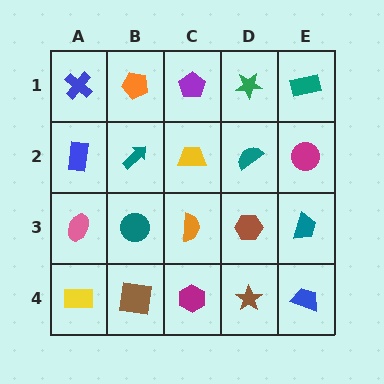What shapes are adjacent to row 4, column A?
A pink ellipse (row 3, column A), a brown square (row 4, column B).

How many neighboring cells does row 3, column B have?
4.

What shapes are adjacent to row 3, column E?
A magenta circle (row 2, column E), a blue trapezoid (row 4, column E), a brown hexagon (row 3, column D).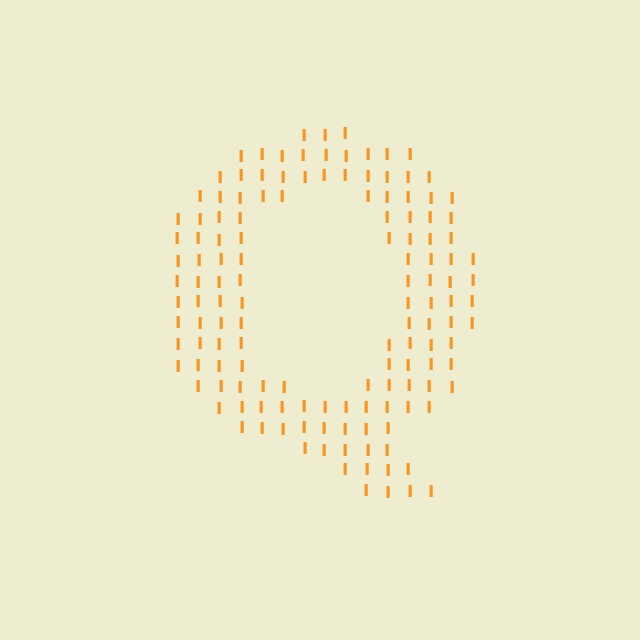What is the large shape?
The large shape is the letter Q.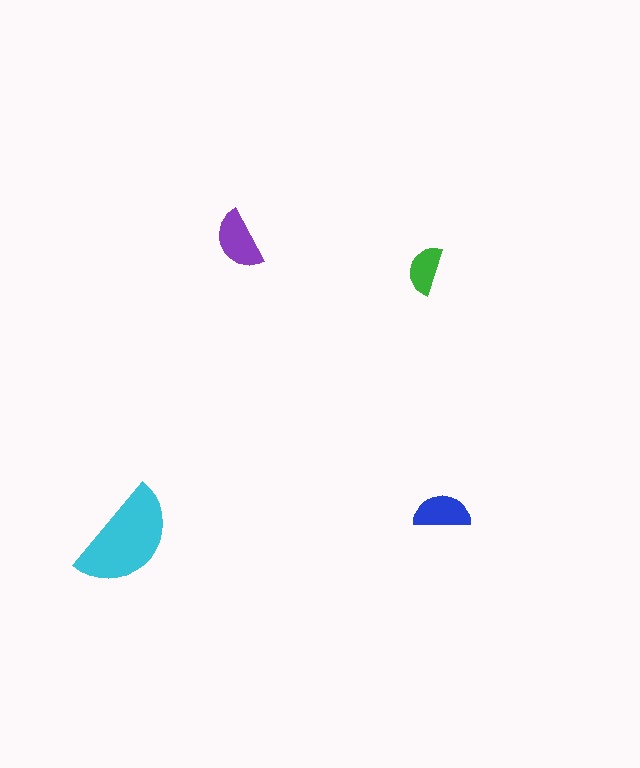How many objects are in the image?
There are 4 objects in the image.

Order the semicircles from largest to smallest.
the cyan one, the purple one, the blue one, the green one.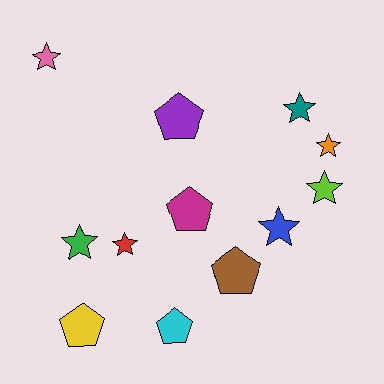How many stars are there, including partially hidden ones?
There are 7 stars.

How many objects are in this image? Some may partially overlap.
There are 12 objects.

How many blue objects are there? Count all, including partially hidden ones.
There is 1 blue object.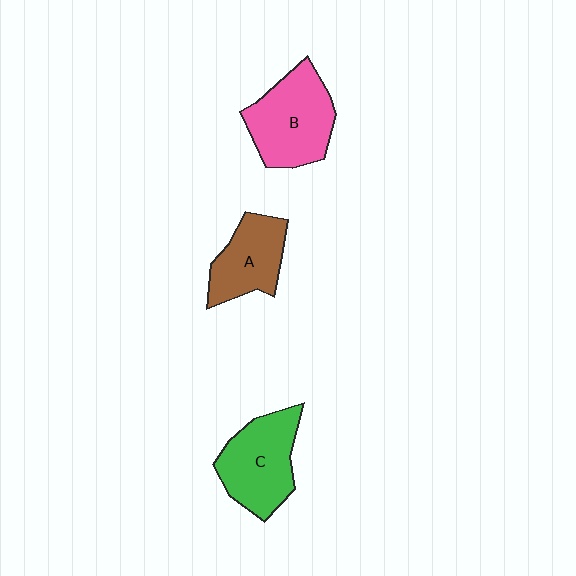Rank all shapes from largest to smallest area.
From largest to smallest: B (pink), C (green), A (brown).